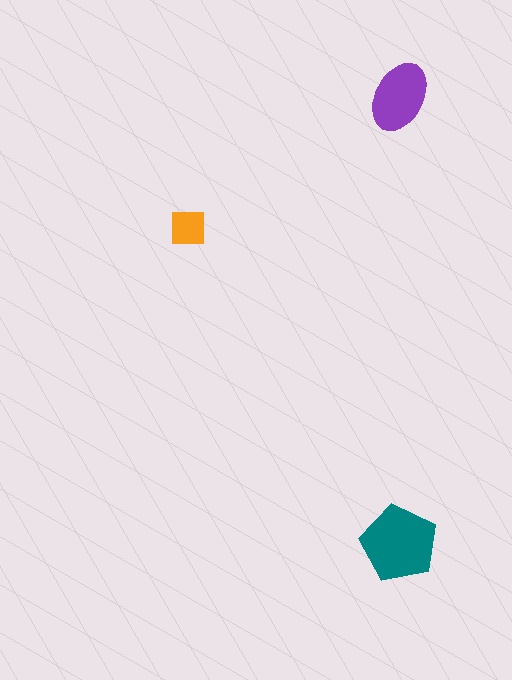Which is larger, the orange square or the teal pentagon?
The teal pentagon.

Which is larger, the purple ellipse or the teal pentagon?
The teal pentagon.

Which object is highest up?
The purple ellipse is topmost.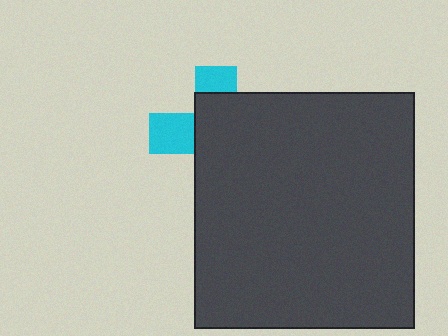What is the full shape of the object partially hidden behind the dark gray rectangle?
The partially hidden object is a cyan cross.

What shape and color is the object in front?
The object in front is a dark gray rectangle.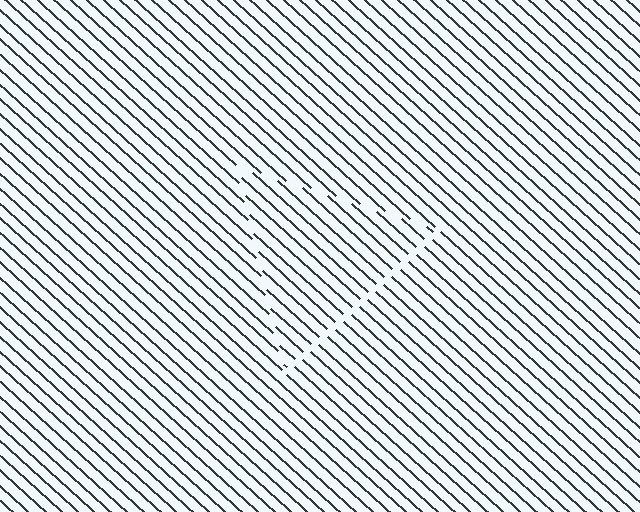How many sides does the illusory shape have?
3 sides — the line-ends trace a triangle.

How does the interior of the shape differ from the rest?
The interior of the shape contains the same grating, shifted by half a period — the contour is defined by the phase discontinuity where line-ends from the inner and outer gratings abut.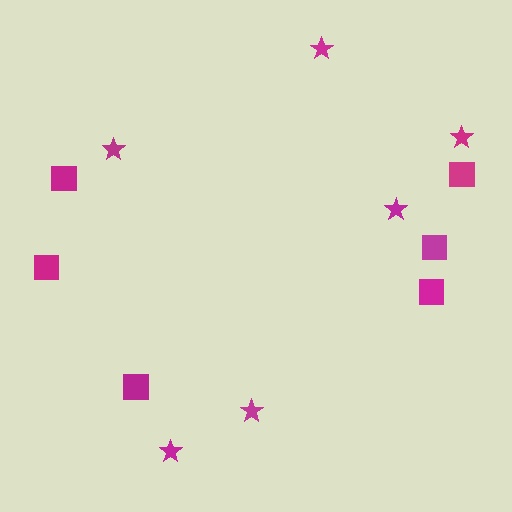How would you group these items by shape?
There are 2 groups: one group of squares (6) and one group of stars (6).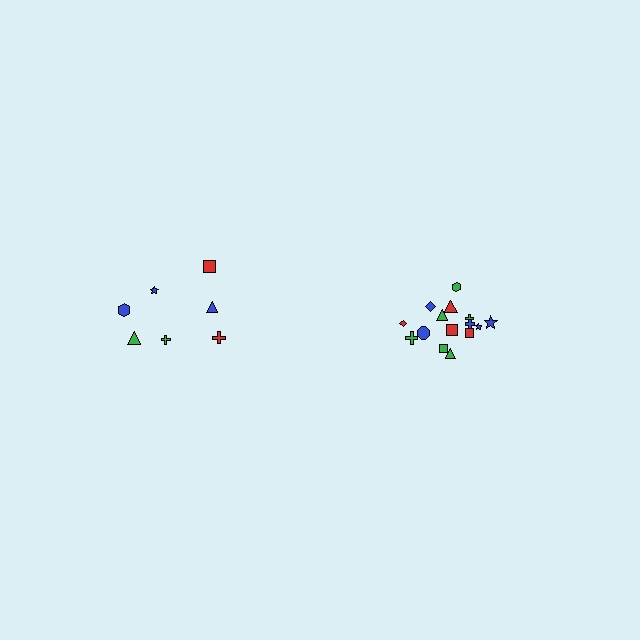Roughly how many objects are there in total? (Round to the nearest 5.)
Roughly 20 objects in total.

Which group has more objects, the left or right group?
The right group.